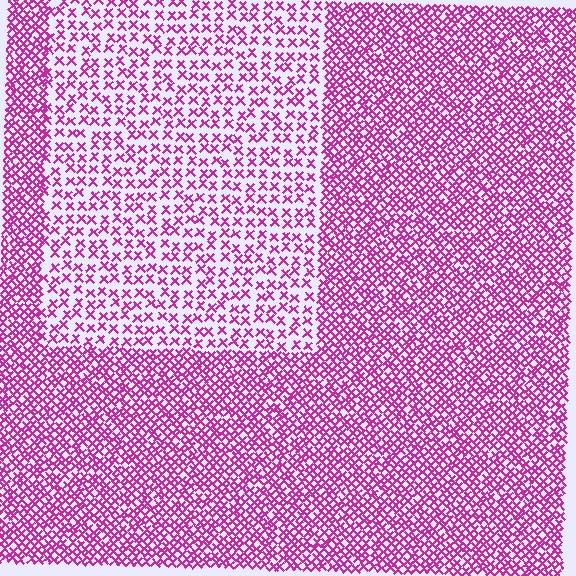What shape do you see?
I see a rectangle.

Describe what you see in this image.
The image contains small magenta elements arranged at two different densities. A rectangle-shaped region is visible where the elements are less densely packed than the surrounding area.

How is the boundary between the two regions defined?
The boundary is defined by a change in element density (approximately 2.1x ratio). All elements are the same color, size, and shape.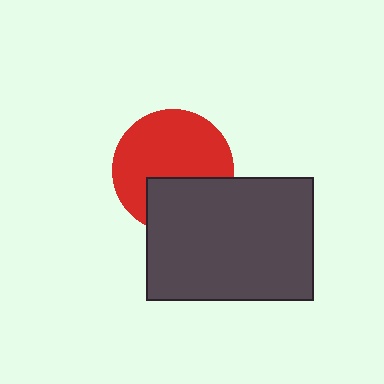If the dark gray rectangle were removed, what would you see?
You would see the complete red circle.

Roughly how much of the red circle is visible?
Most of it is visible (roughly 66%).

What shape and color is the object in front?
The object in front is a dark gray rectangle.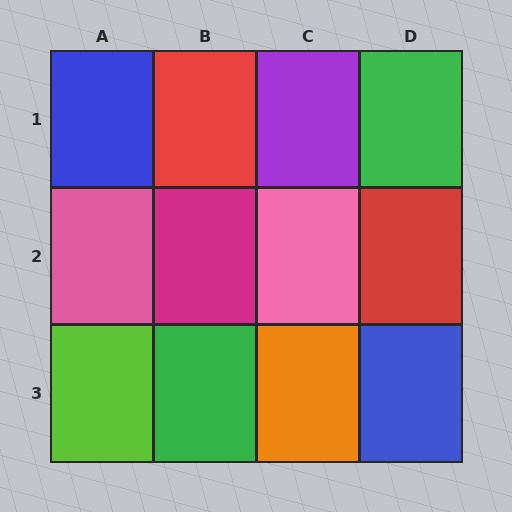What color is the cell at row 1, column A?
Blue.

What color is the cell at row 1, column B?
Red.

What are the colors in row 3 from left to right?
Lime, green, orange, blue.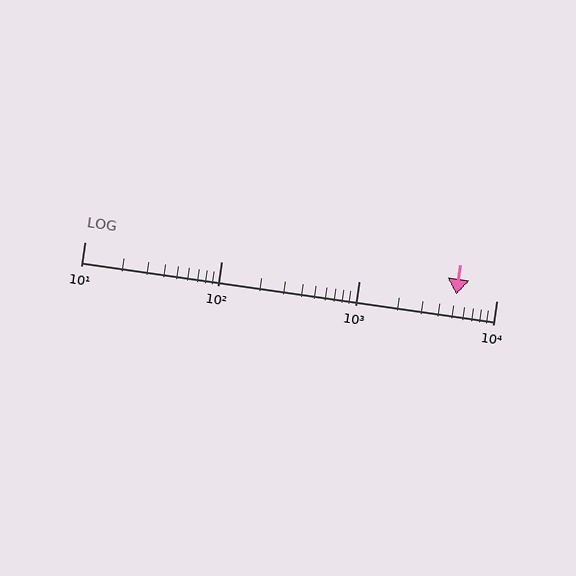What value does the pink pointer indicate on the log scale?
The pointer indicates approximately 5100.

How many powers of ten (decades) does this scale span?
The scale spans 3 decades, from 10 to 10000.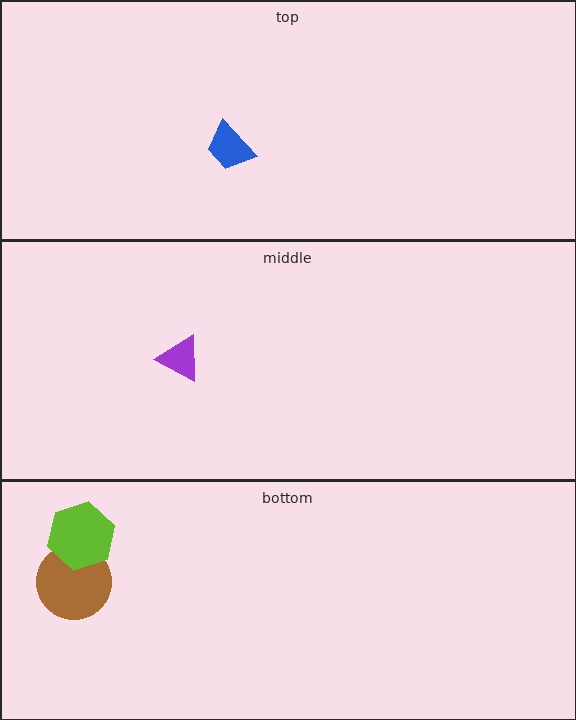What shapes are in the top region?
The blue trapezoid.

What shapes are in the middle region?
The purple triangle.